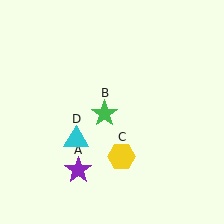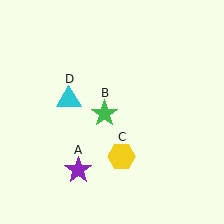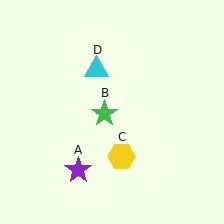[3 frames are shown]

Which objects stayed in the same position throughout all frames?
Purple star (object A) and green star (object B) and yellow hexagon (object C) remained stationary.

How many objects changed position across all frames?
1 object changed position: cyan triangle (object D).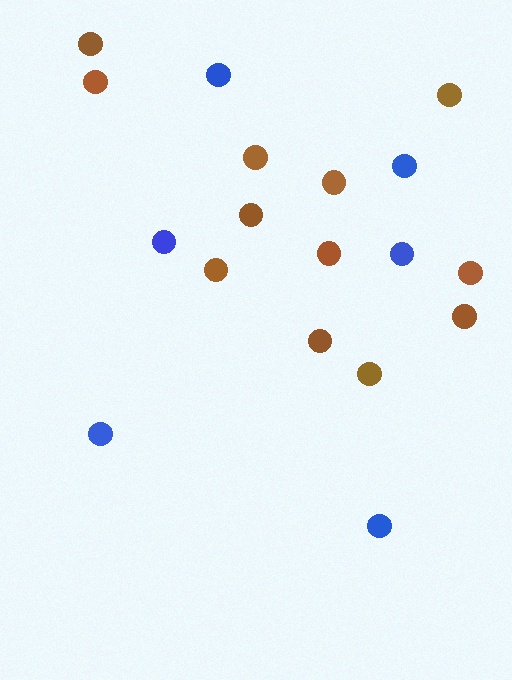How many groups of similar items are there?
There are 2 groups: one group of brown circles (12) and one group of blue circles (6).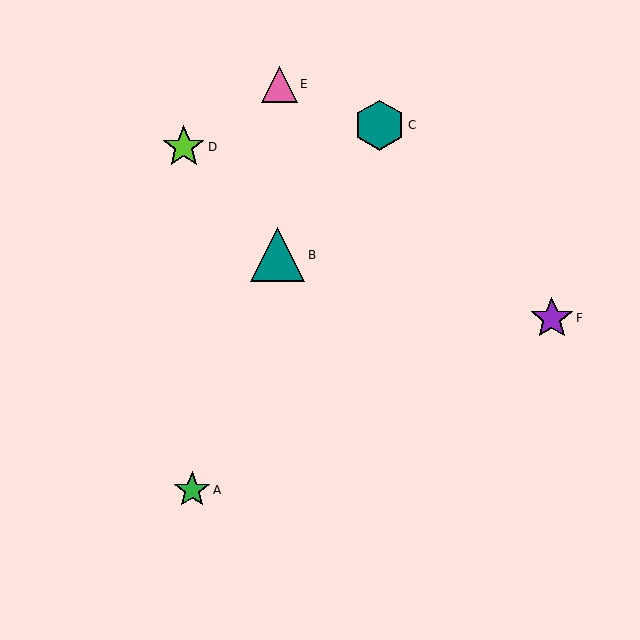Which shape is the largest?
The teal triangle (labeled B) is the largest.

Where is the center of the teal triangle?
The center of the teal triangle is at (278, 255).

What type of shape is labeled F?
Shape F is a purple star.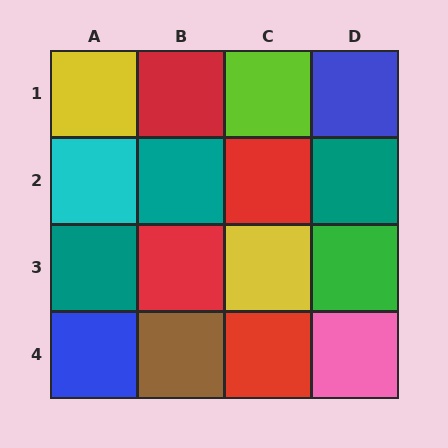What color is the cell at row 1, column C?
Lime.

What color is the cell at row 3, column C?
Yellow.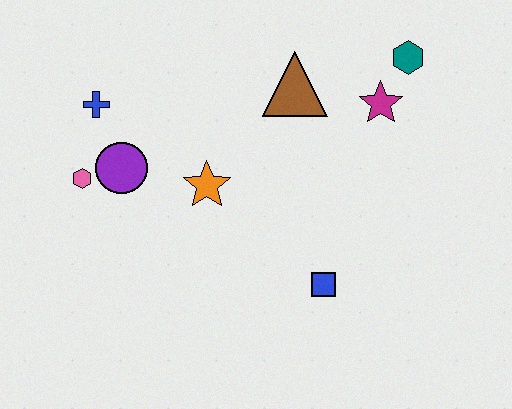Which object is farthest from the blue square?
The blue cross is farthest from the blue square.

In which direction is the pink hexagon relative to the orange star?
The pink hexagon is to the left of the orange star.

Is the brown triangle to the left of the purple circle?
No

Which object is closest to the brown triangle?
The magenta star is closest to the brown triangle.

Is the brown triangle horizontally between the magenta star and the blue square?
No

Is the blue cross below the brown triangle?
Yes